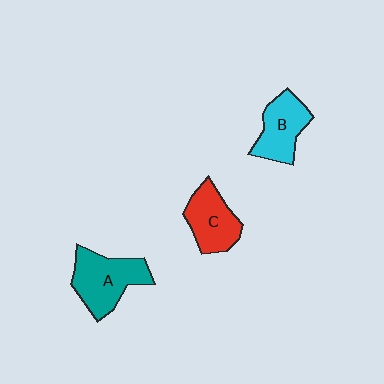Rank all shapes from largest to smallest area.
From largest to smallest: A (teal), C (red), B (cyan).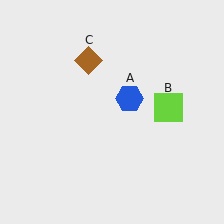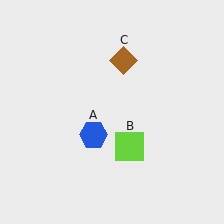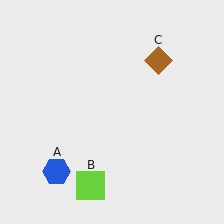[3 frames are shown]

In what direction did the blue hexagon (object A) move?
The blue hexagon (object A) moved down and to the left.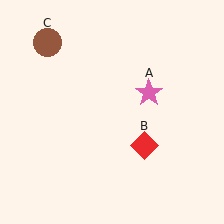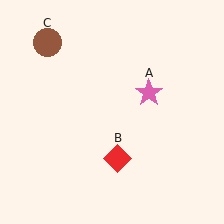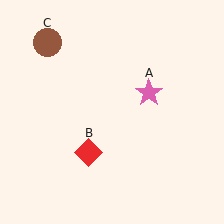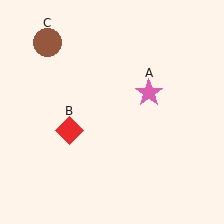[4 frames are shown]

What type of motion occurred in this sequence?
The red diamond (object B) rotated clockwise around the center of the scene.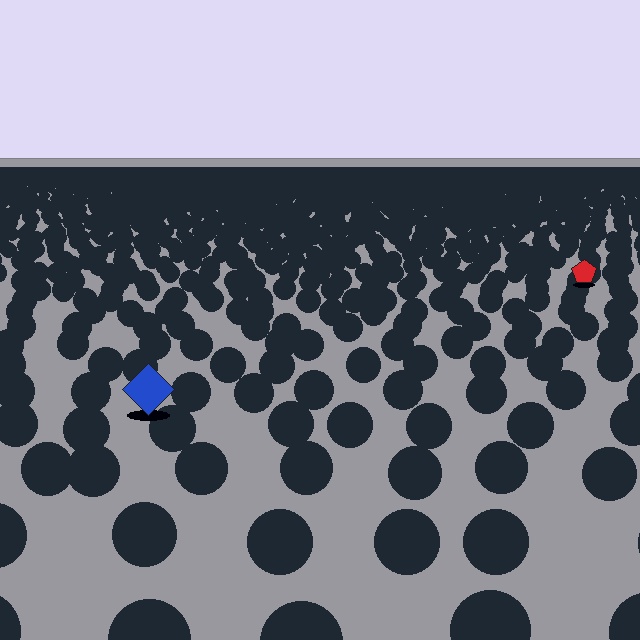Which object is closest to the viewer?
The blue diamond is closest. The texture marks near it are larger and more spread out.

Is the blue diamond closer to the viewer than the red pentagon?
Yes. The blue diamond is closer — you can tell from the texture gradient: the ground texture is coarser near it.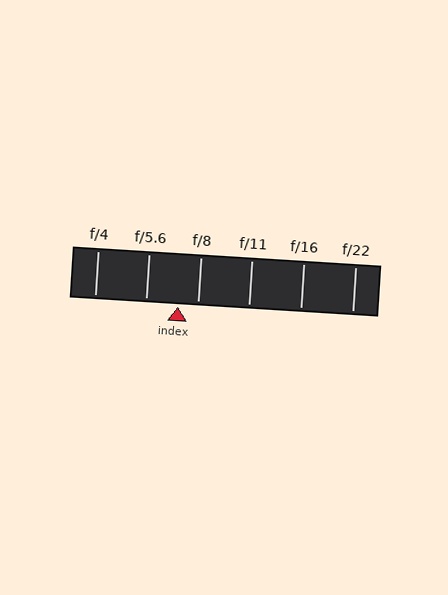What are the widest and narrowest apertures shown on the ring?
The widest aperture shown is f/4 and the narrowest is f/22.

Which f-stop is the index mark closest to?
The index mark is closest to f/8.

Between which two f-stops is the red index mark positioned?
The index mark is between f/5.6 and f/8.